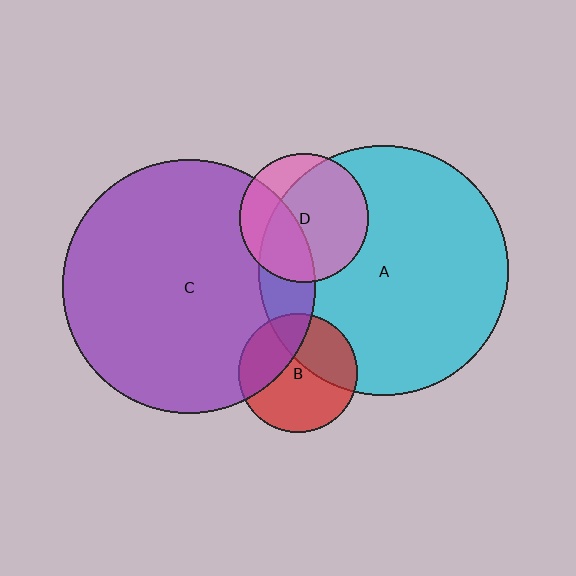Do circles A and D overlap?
Yes.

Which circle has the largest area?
Circle C (purple).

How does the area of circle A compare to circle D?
Approximately 3.7 times.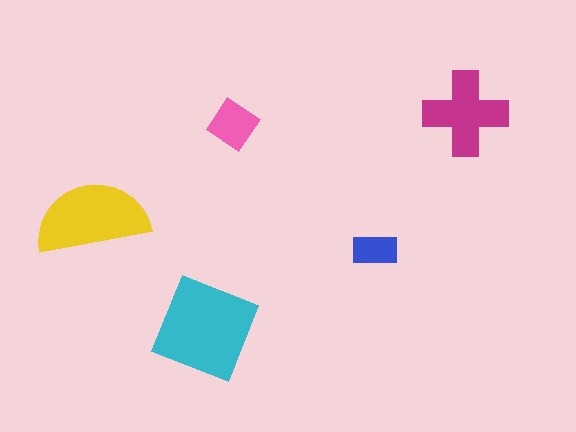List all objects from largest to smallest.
The cyan diamond, the yellow semicircle, the magenta cross, the pink diamond, the blue rectangle.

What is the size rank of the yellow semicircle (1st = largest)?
2nd.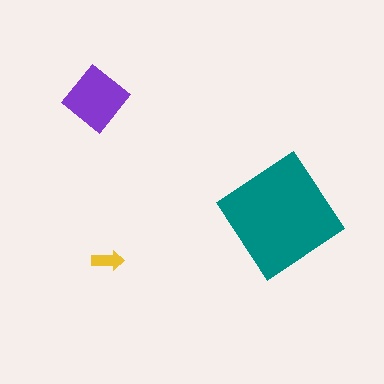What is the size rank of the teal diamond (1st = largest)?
1st.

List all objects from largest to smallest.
The teal diamond, the purple diamond, the yellow arrow.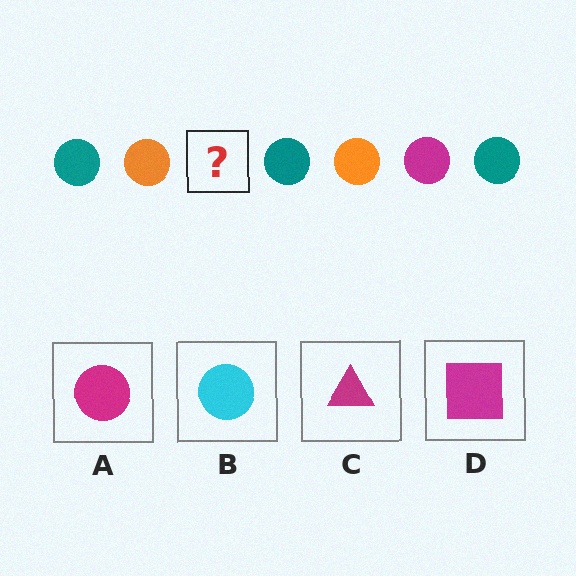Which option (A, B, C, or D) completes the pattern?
A.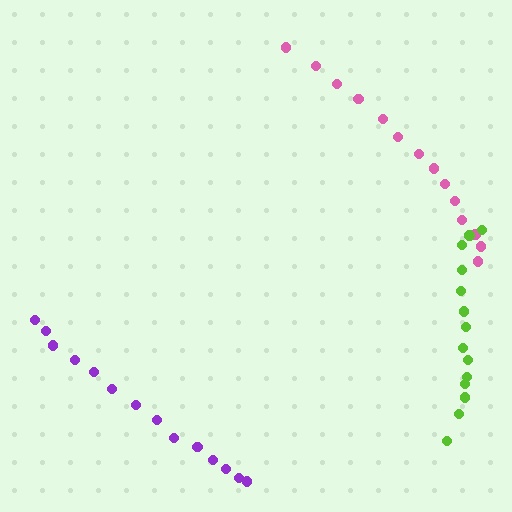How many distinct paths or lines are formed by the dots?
There are 3 distinct paths.